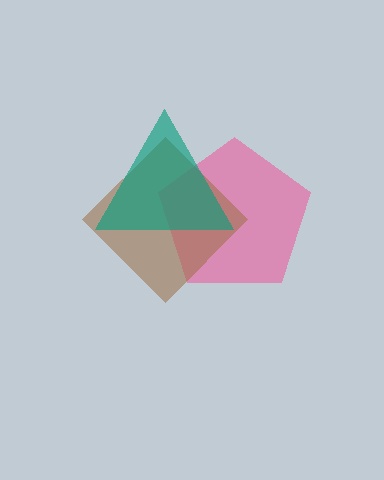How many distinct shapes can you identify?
There are 3 distinct shapes: a pink pentagon, a brown diamond, a teal triangle.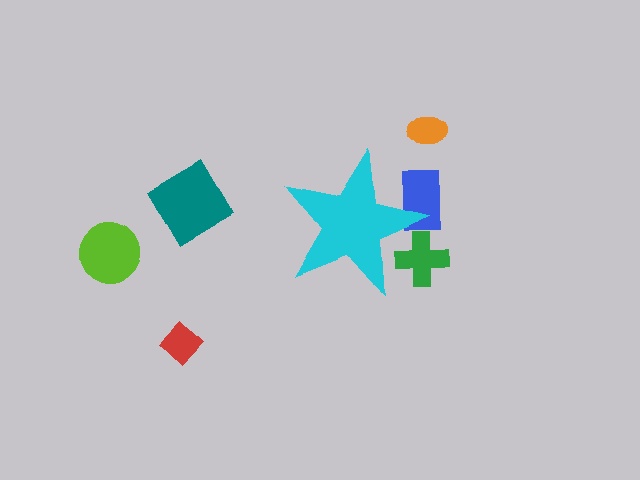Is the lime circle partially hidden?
No, the lime circle is fully visible.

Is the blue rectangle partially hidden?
Yes, the blue rectangle is partially hidden behind the cyan star.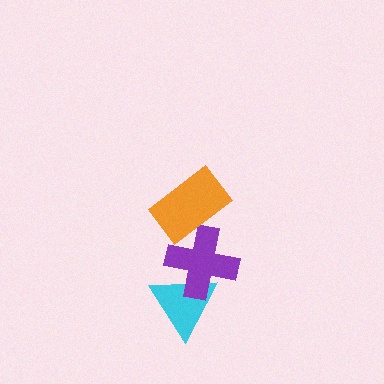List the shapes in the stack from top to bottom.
From top to bottom: the orange rectangle, the purple cross, the cyan triangle.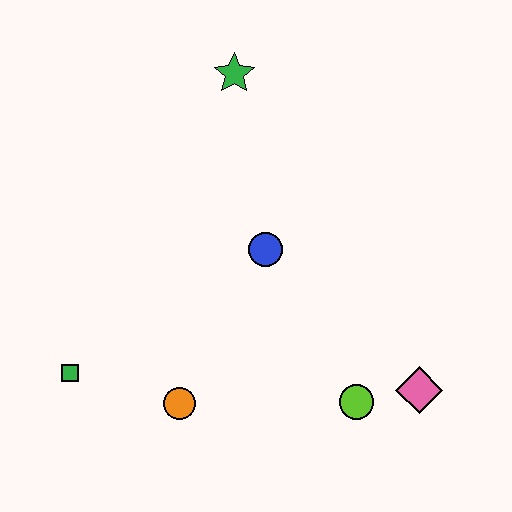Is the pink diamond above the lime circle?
Yes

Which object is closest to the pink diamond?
The lime circle is closest to the pink diamond.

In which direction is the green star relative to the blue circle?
The green star is above the blue circle.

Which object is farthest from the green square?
The pink diamond is farthest from the green square.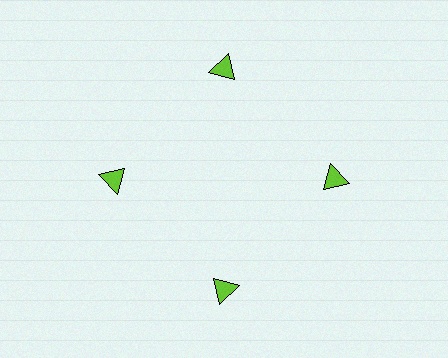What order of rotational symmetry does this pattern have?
This pattern has 4-fold rotational symmetry.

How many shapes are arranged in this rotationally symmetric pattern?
There are 4 shapes, arranged in 4 groups of 1.